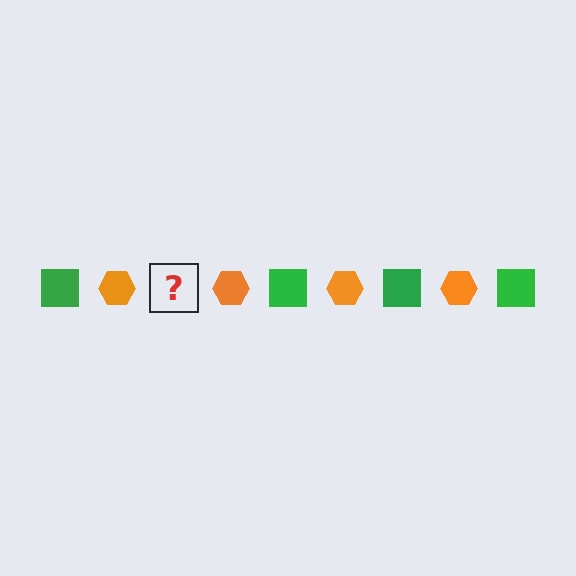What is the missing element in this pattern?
The missing element is a green square.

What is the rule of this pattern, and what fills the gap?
The rule is that the pattern alternates between green square and orange hexagon. The gap should be filled with a green square.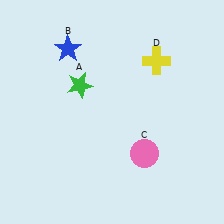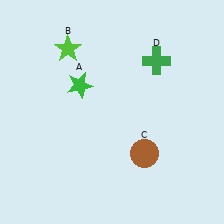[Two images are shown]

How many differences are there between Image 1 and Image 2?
There are 3 differences between the two images.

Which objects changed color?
B changed from blue to lime. C changed from pink to brown. D changed from yellow to green.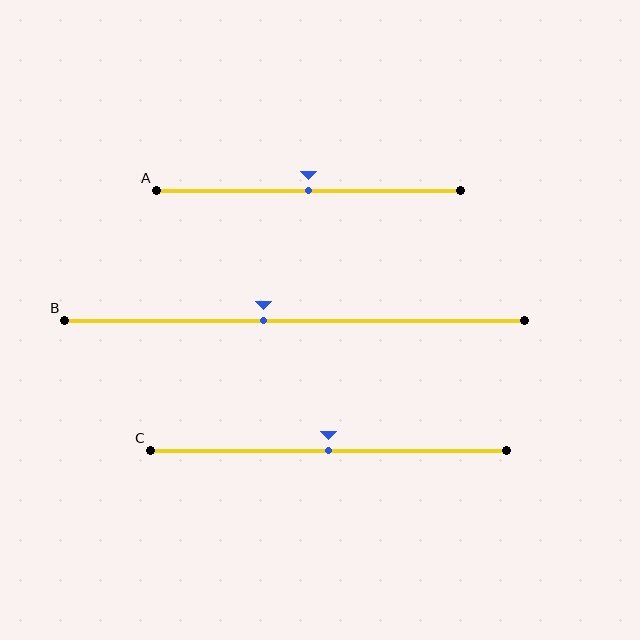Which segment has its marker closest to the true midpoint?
Segment A has its marker closest to the true midpoint.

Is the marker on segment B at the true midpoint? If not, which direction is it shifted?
No, the marker on segment B is shifted to the left by about 7% of the segment length.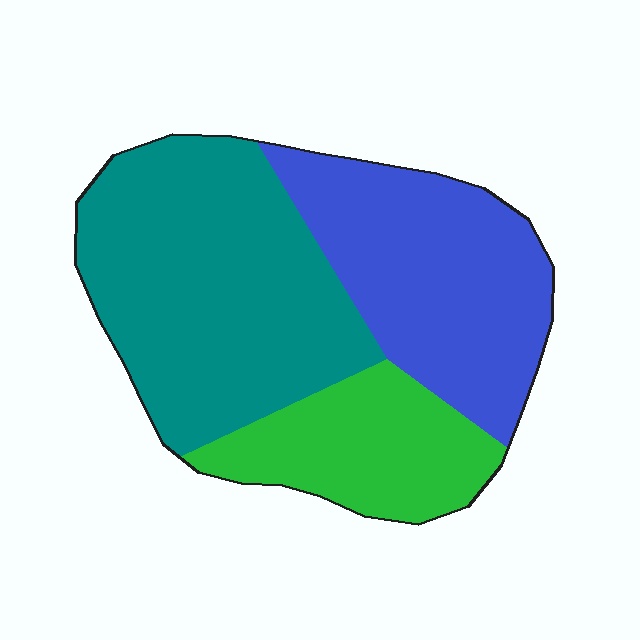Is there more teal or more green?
Teal.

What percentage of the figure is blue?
Blue takes up between a quarter and a half of the figure.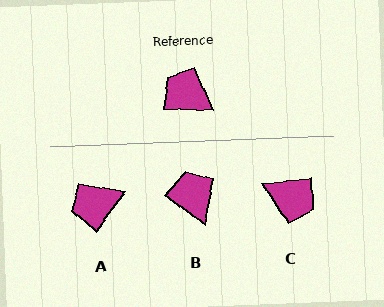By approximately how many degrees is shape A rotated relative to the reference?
Approximately 56 degrees counter-clockwise.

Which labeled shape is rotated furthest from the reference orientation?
C, about 171 degrees away.